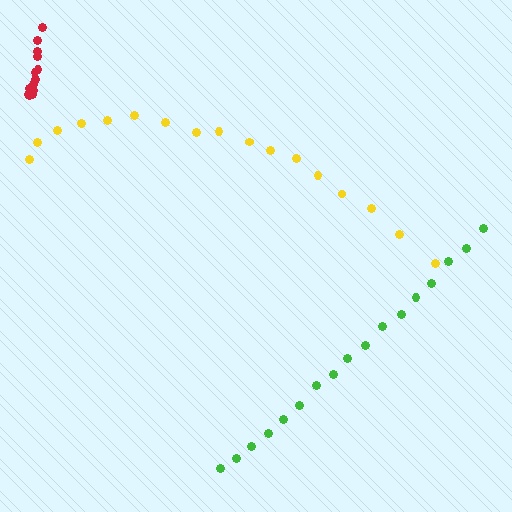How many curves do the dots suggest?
There are 3 distinct paths.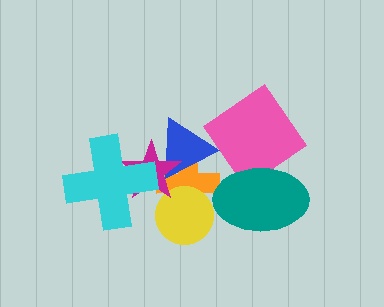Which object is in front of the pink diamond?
The teal ellipse is in front of the pink diamond.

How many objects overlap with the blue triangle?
2 objects overlap with the blue triangle.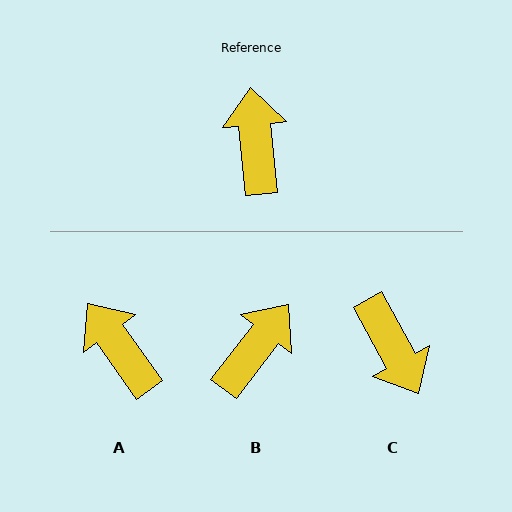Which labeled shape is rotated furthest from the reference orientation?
C, about 157 degrees away.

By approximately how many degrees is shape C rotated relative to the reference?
Approximately 157 degrees clockwise.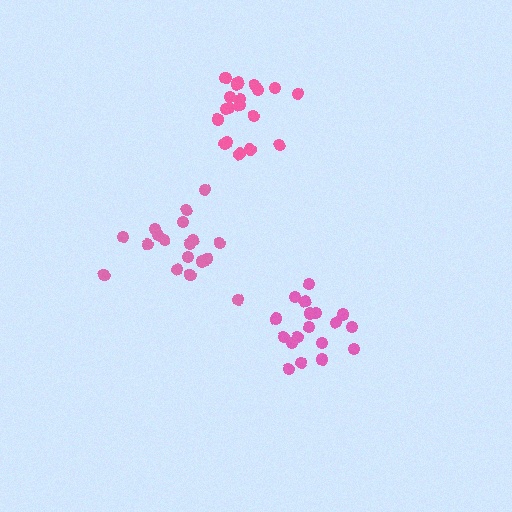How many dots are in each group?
Group 1: 19 dots, Group 2: 18 dots, Group 3: 18 dots (55 total).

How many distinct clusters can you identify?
There are 3 distinct clusters.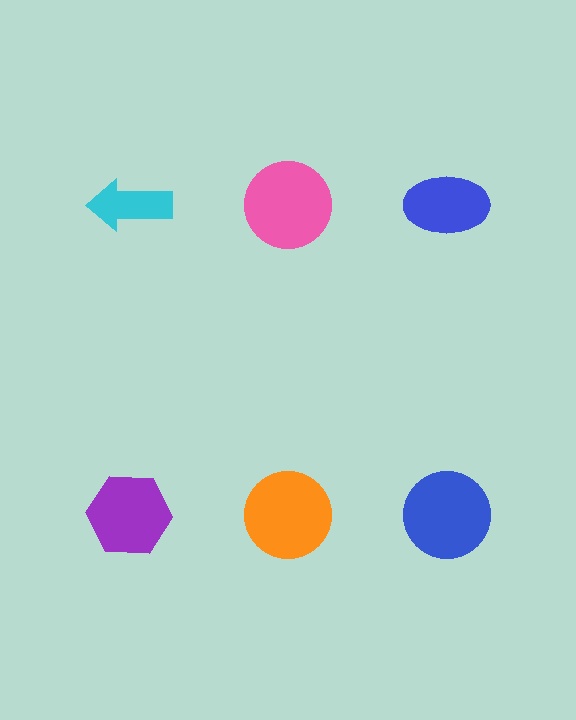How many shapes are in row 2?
3 shapes.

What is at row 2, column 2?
An orange circle.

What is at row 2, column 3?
A blue circle.